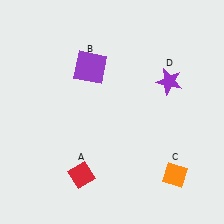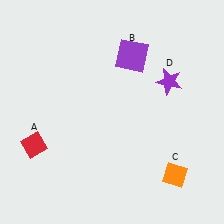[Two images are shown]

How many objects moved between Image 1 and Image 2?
2 objects moved between the two images.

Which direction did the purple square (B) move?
The purple square (B) moved right.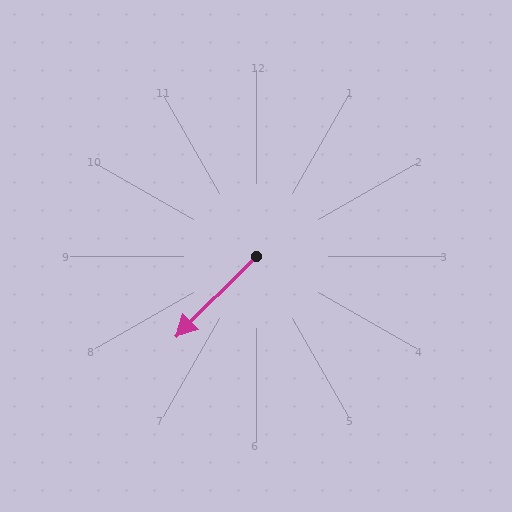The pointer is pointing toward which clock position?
Roughly 8 o'clock.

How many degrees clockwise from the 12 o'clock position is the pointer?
Approximately 225 degrees.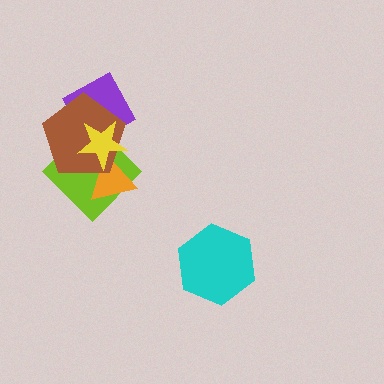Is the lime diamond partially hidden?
Yes, it is partially covered by another shape.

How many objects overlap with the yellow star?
4 objects overlap with the yellow star.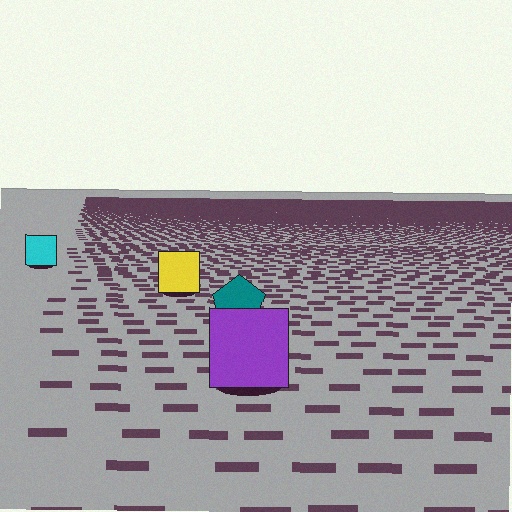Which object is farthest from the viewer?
The cyan square is farthest from the viewer. It appears smaller and the ground texture around it is denser.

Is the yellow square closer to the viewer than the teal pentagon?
No. The teal pentagon is closer — you can tell from the texture gradient: the ground texture is coarser near it.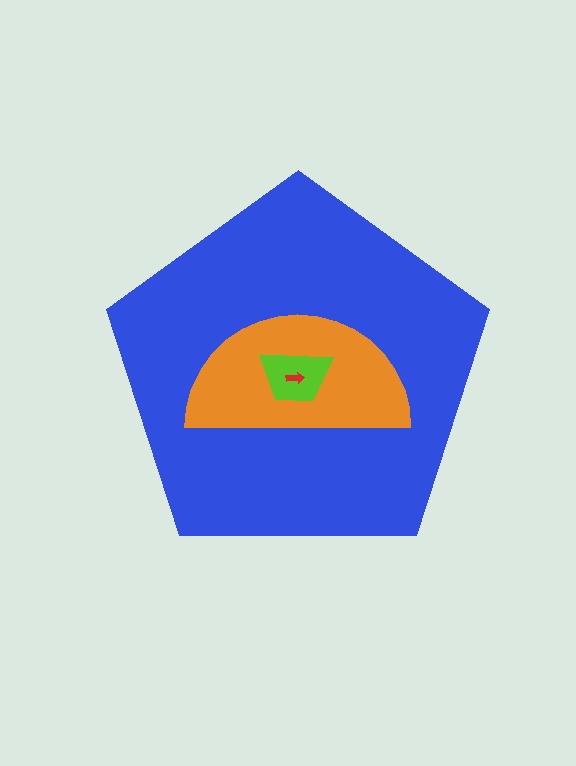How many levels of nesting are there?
4.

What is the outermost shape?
The blue pentagon.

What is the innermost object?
The red arrow.